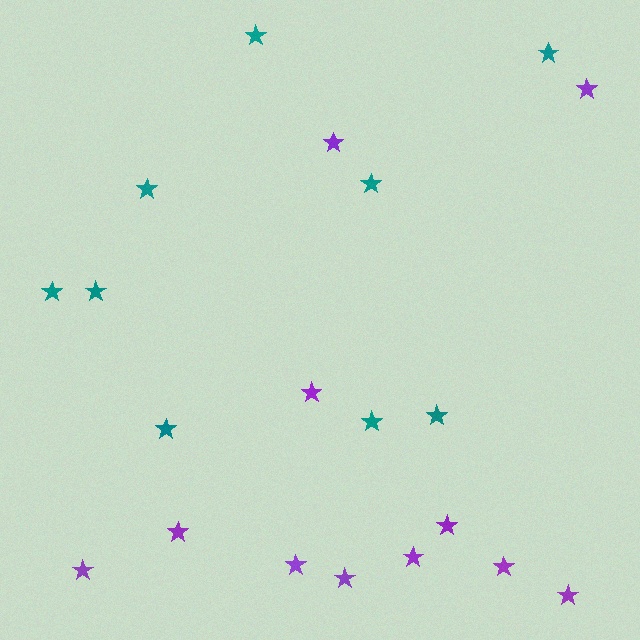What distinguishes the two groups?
There are 2 groups: one group of purple stars (11) and one group of teal stars (9).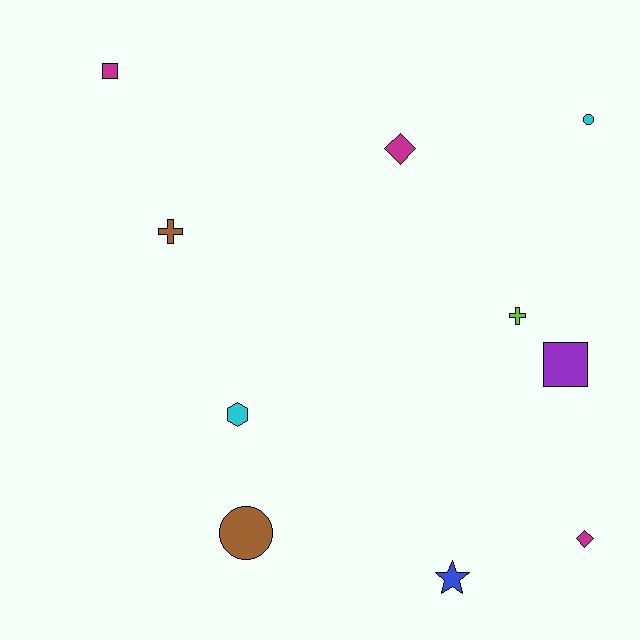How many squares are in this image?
There are 2 squares.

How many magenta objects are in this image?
There are 3 magenta objects.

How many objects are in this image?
There are 10 objects.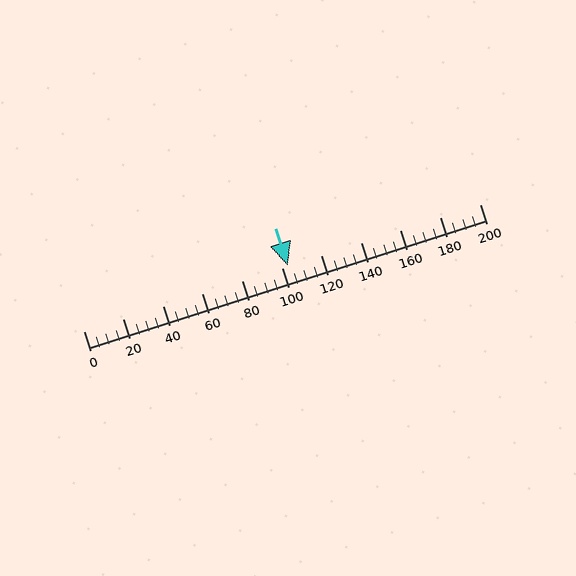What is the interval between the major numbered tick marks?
The major tick marks are spaced 20 units apart.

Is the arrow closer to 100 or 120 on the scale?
The arrow is closer to 100.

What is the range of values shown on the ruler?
The ruler shows values from 0 to 200.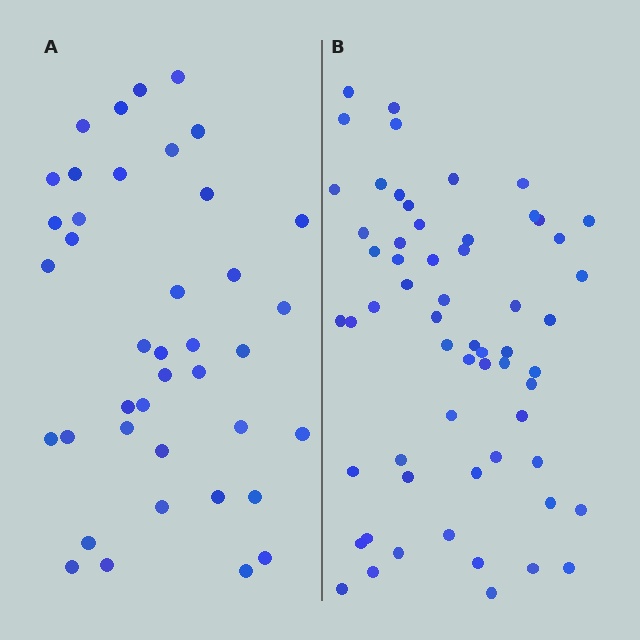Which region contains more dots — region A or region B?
Region B (the right region) has more dots.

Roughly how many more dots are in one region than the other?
Region B has approximately 20 more dots than region A.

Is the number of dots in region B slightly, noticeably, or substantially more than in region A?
Region B has substantially more. The ratio is roughly 1.5 to 1.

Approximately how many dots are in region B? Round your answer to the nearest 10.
About 60 dots.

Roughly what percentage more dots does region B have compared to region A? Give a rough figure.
About 50% more.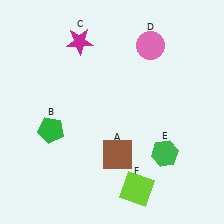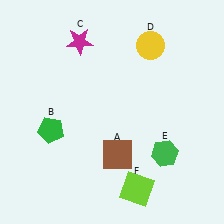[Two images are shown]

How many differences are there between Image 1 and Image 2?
There is 1 difference between the two images.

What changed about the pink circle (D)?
In Image 1, D is pink. In Image 2, it changed to yellow.